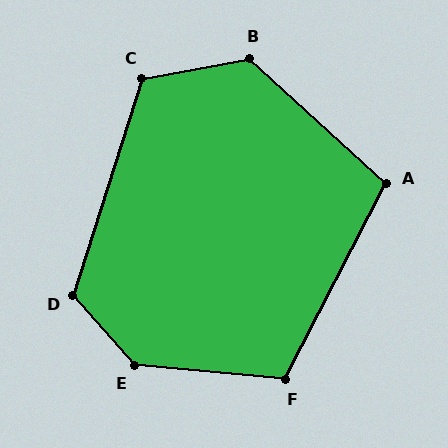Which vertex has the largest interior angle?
E, at approximately 137 degrees.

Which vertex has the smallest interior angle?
A, at approximately 105 degrees.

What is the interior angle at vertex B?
Approximately 127 degrees (obtuse).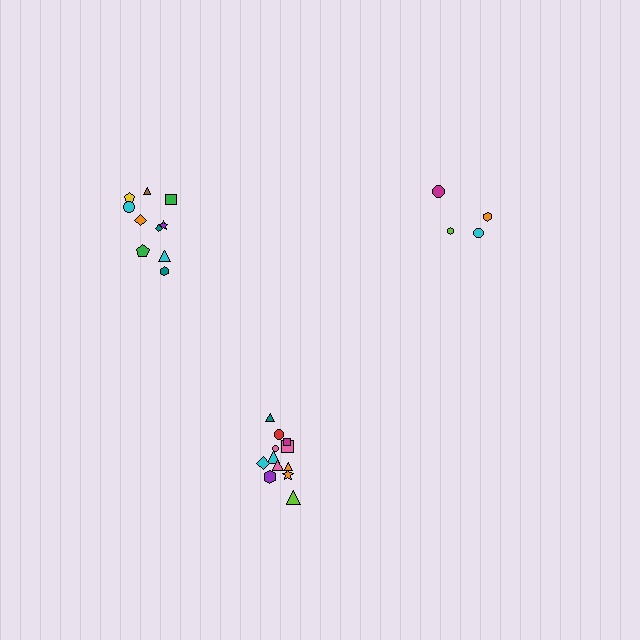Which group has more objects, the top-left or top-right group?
The top-left group.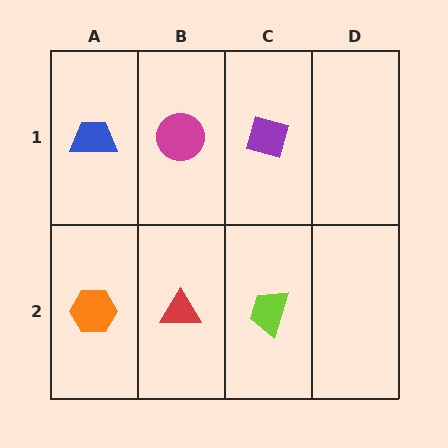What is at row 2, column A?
An orange hexagon.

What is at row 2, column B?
A red triangle.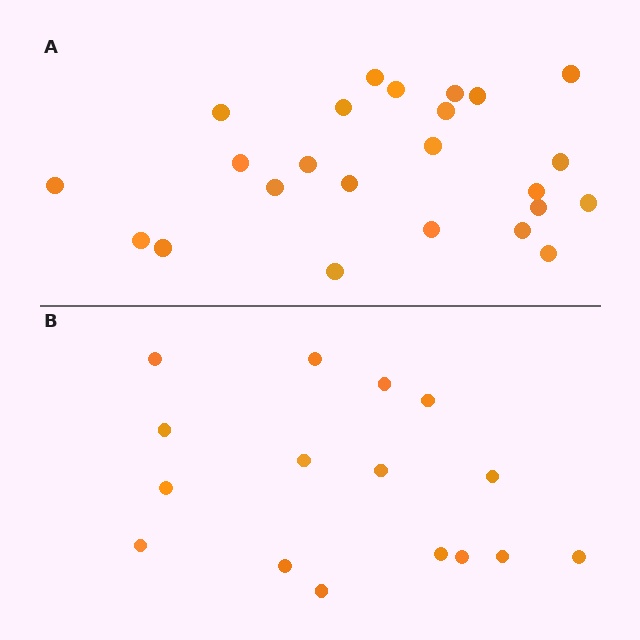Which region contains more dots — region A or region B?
Region A (the top region) has more dots.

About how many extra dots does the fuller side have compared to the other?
Region A has roughly 8 or so more dots than region B.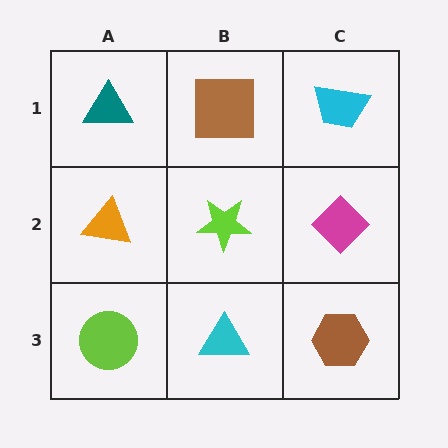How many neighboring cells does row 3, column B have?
3.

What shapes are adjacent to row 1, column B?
A lime star (row 2, column B), a teal triangle (row 1, column A), a cyan trapezoid (row 1, column C).